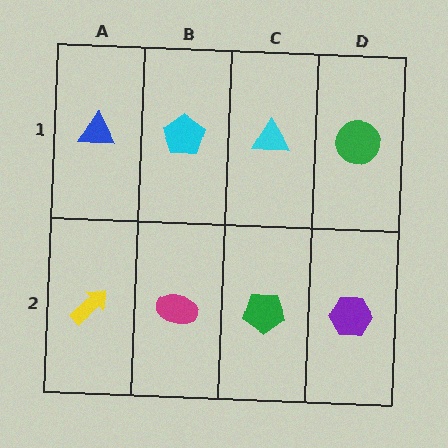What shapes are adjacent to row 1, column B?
A magenta ellipse (row 2, column B), a blue triangle (row 1, column A), a cyan triangle (row 1, column C).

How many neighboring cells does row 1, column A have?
2.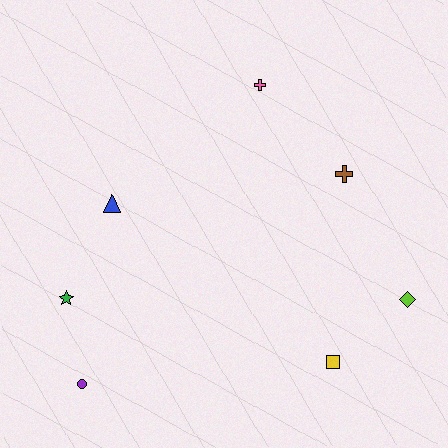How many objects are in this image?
There are 7 objects.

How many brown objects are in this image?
There is 1 brown object.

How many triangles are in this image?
There is 1 triangle.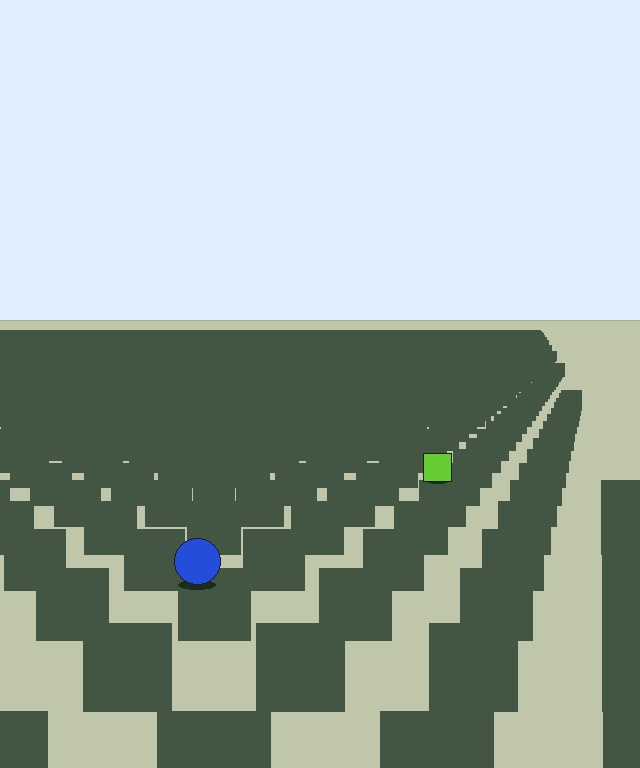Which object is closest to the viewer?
The blue circle is closest. The texture marks near it are larger and more spread out.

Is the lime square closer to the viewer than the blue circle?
No. The blue circle is closer — you can tell from the texture gradient: the ground texture is coarser near it.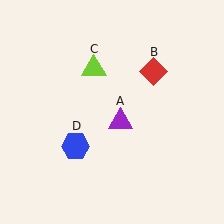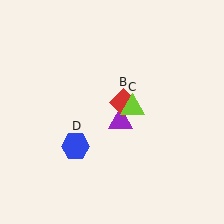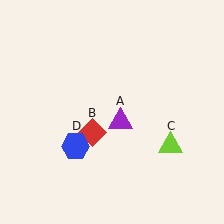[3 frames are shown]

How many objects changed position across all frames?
2 objects changed position: red diamond (object B), lime triangle (object C).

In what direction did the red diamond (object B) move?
The red diamond (object B) moved down and to the left.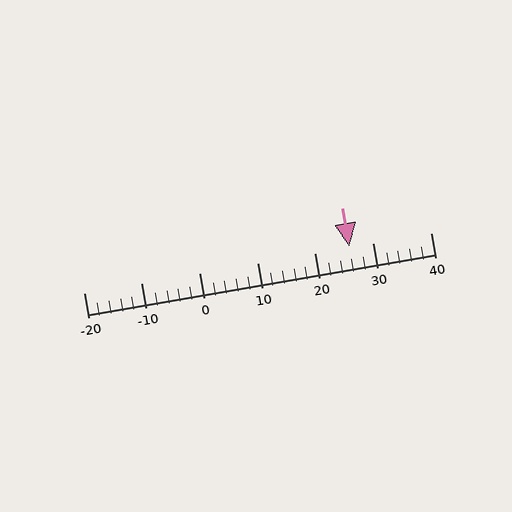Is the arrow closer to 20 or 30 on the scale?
The arrow is closer to 30.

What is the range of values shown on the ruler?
The ruler shows values from -20 to 40.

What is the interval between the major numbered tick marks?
The major tick marks are spaced 10 units apart.